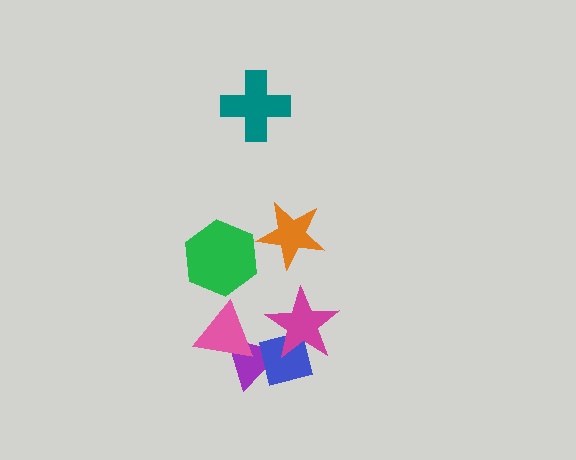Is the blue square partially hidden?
Yes, it is partially covered by another shape.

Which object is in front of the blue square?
The magenta star is in front of the blue square.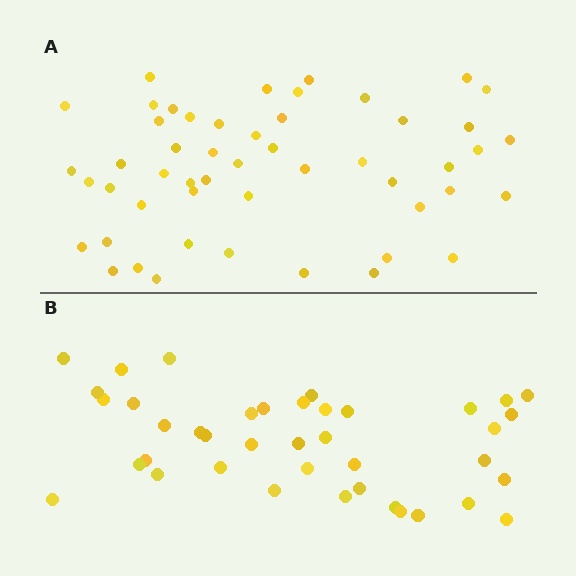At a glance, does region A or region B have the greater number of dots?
Region A (the top region) has more dots.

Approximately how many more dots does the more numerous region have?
Region A has roughly 12 or so more dots than region B.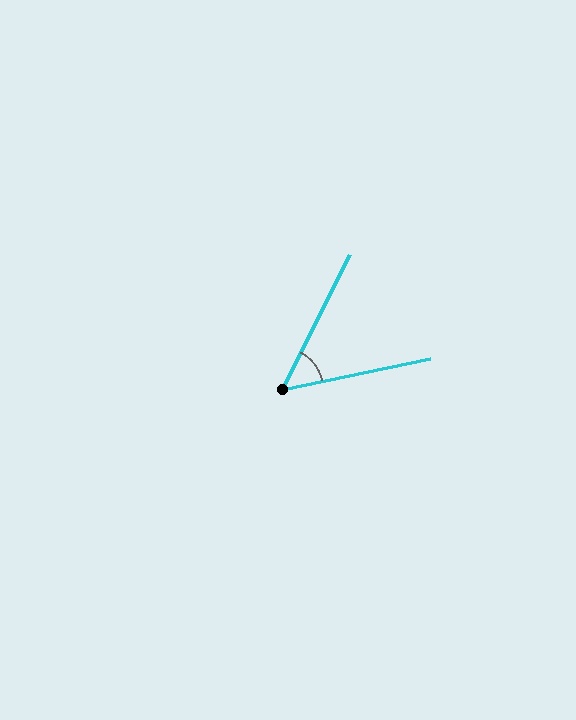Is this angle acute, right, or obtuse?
It is acute.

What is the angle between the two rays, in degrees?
Approximately 51 degrees.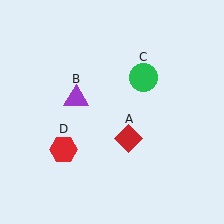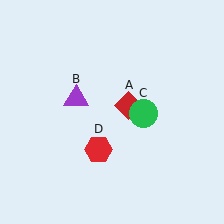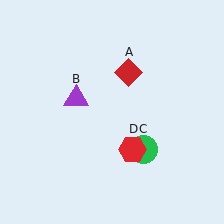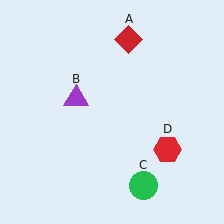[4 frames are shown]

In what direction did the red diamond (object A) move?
The red diamond (object A) moved up.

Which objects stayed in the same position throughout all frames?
Purple triangle (object B) remained stationary.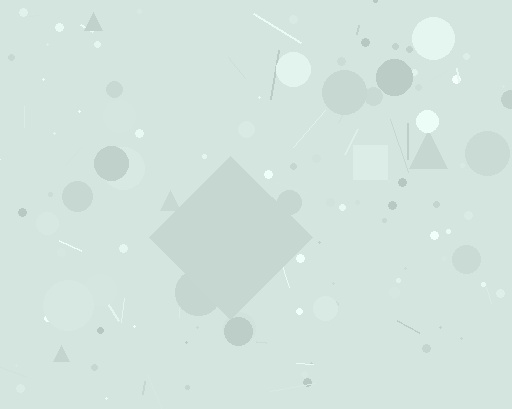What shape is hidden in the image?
A diamond is hidden in the image.